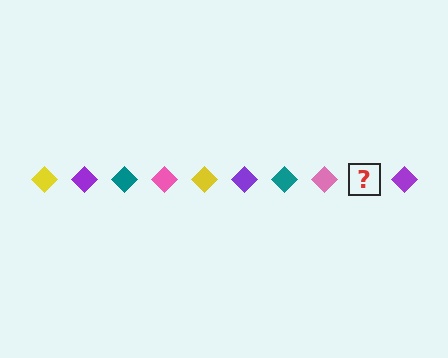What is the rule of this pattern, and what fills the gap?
The rule is that the pattern cycles through yellow, purple, teal, pink diamonds. The gap should be filled with a yellow diamond.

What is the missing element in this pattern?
The missing element is a yellow diamond.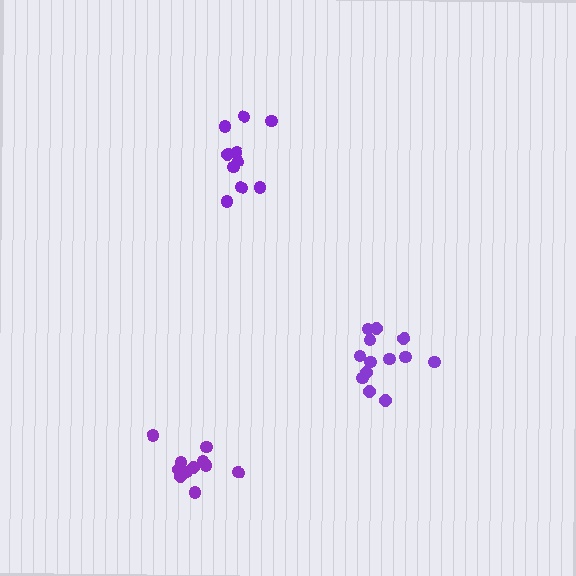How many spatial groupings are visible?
There are 3 spatial groupings.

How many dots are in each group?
Group 1: 10 dots, Group 2: 13 dots, Group 3: 11 dots (34 total).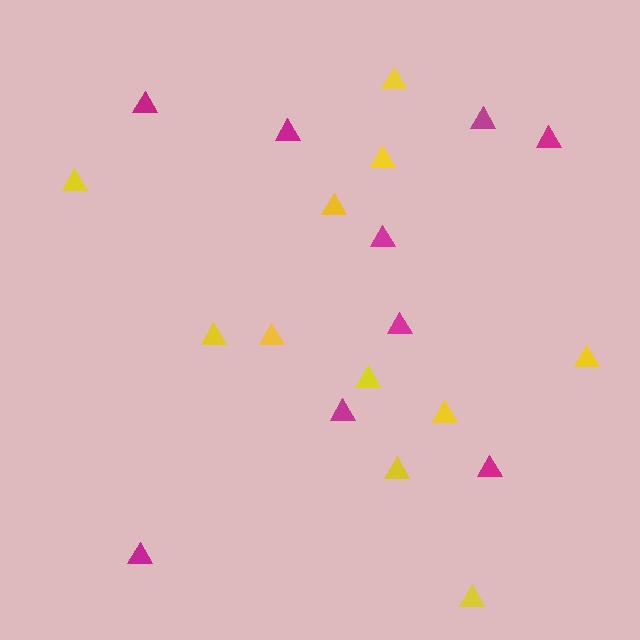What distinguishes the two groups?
There are 2 groups: one group of yellow triangles (11) and one group of magenta triangles (9).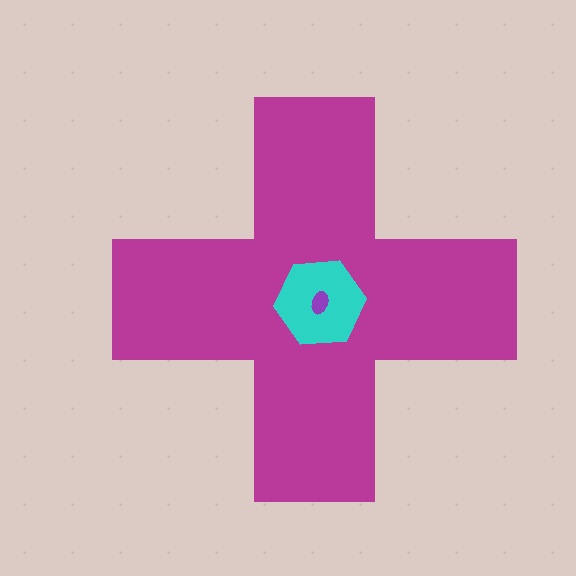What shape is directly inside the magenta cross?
The cyan hexagon.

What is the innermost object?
The purple ellipse.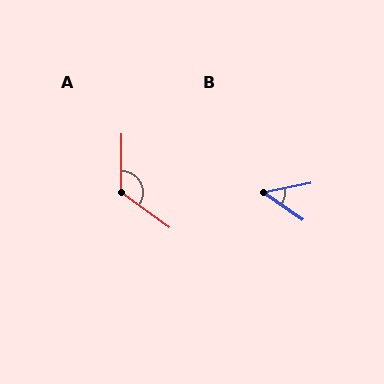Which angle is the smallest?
B, at approximately 46 degrees.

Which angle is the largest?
A, at approximately 125 degrees.